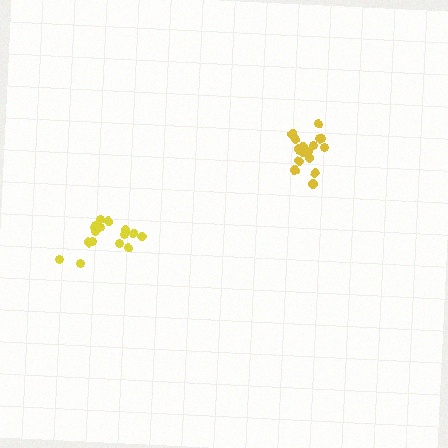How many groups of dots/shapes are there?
There are 2 groups.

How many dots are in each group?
Group 1: 16 dots, Group 2: 16 dots (32 total).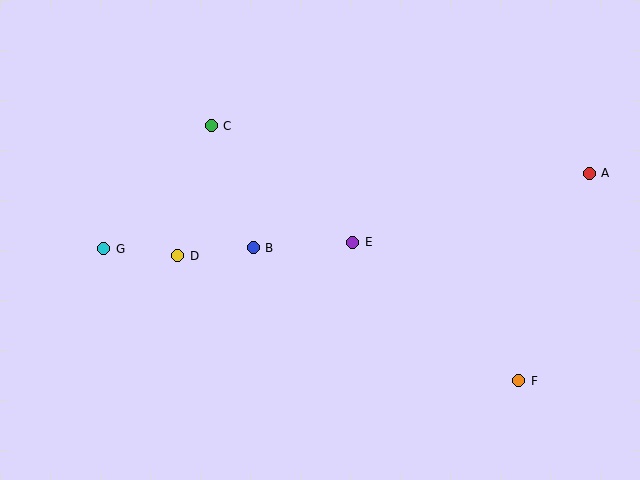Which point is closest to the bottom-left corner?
Point G is closest to the bottom-left corner.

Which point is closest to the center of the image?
Point E at (353, 242) is closest to the center.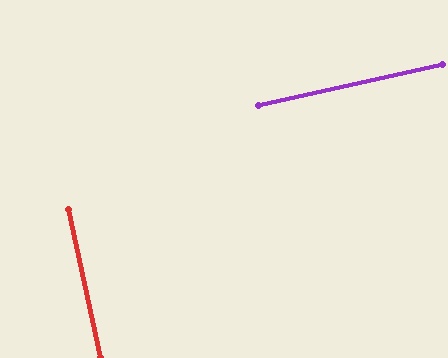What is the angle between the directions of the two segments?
Approximately 89 degrees.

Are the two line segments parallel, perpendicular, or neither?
Perpendicular — they meet at approximately 89°.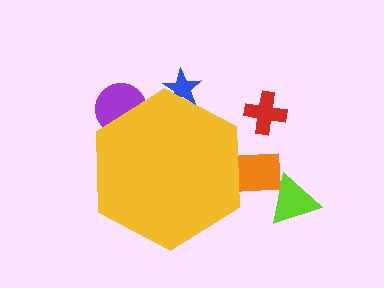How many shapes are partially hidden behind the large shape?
3 shapes are partially hidden.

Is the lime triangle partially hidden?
No, the lime triangle is fully visible.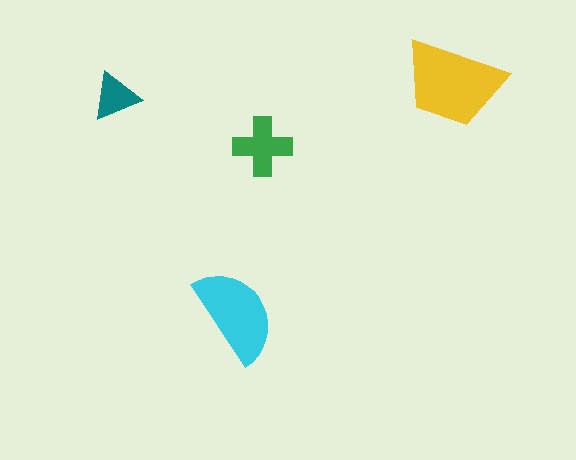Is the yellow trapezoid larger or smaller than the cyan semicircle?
Larger.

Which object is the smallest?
The teal triangle.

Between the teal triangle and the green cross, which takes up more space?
The green cross.